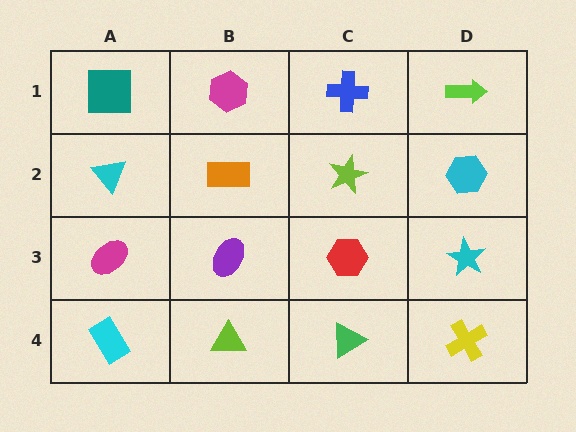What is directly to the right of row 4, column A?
A lime triangle.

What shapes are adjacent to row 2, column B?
A magenta hexagon (row 1, column B), a purple ellipse (row 3, column B), a cyan triangle (row 2, column A), a lime star (row 2, column C).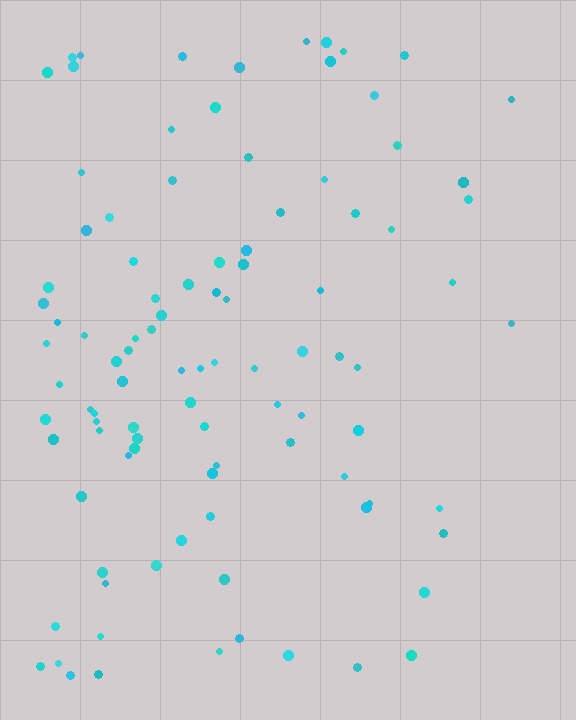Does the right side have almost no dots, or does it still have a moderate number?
Still a moderate number, just noticeably fewer than the left.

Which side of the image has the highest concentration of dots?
The left.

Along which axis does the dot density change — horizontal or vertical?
Horizontal.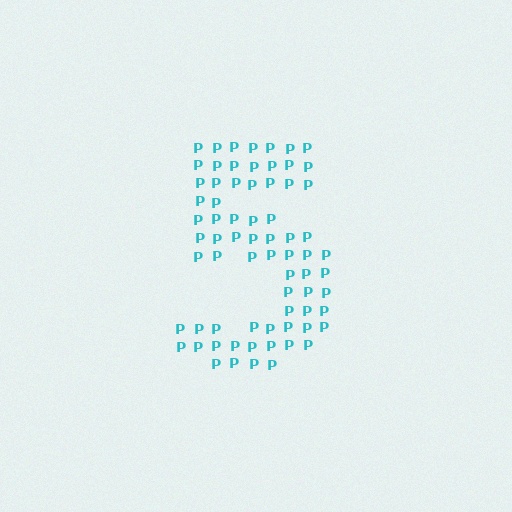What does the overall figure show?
The overall figure shows the digit 5.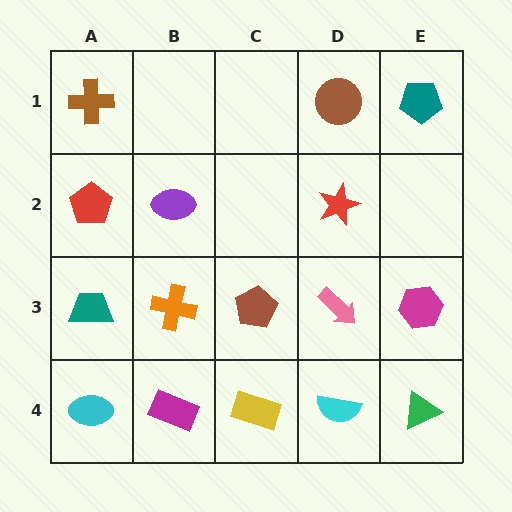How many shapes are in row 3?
5 shapes.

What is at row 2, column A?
A red pentagon.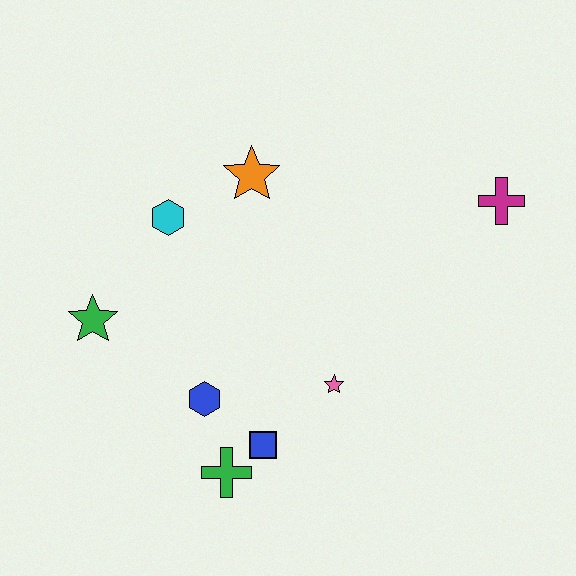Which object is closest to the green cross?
The blue square is closest to the green cross.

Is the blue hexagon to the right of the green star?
Yes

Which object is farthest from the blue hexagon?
The magenta cross is farthest from the blue hexagon.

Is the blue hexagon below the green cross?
No